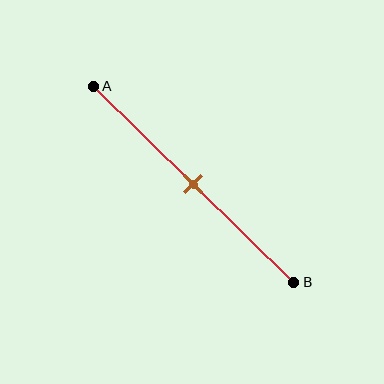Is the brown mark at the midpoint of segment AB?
Yes, the mark is approximately at the midpoint.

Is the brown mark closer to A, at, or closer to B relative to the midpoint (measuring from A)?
The brown mark is approximately at the midpoint of segment AB.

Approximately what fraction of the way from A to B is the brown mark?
The brown mark is approximately 50% of the way from A to B.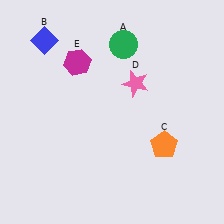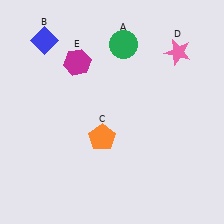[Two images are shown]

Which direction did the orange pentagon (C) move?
The orange pentagon (C) moved left.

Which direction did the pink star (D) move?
The pink star (D) moved right.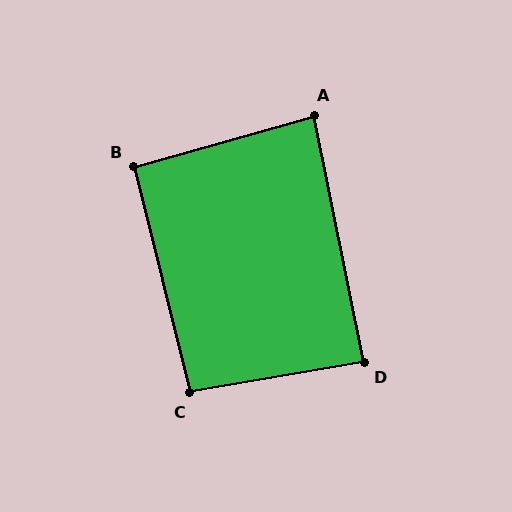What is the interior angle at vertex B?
Approximately 92 degrees (approximately right).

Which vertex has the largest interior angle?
C, at approximately 94 degrees.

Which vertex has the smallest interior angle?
A, at approximately 86 degrees.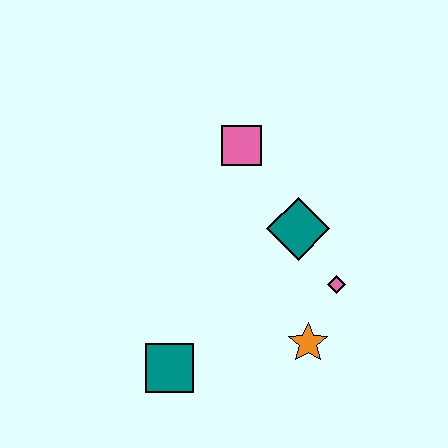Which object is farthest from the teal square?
The pink square is farthest from the teal square.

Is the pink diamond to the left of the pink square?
No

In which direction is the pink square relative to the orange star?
The pink square is above the orange star.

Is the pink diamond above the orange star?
Yes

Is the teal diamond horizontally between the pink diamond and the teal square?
Yes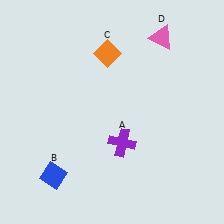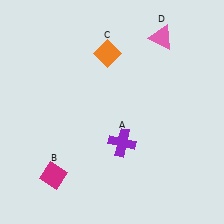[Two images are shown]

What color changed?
The diamond (B) changed from blue in Image 1 to magenta in Image 2.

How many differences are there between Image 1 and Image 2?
There is 1 difference between the two images.